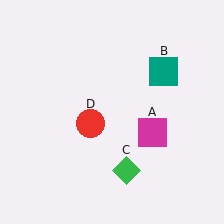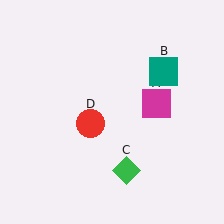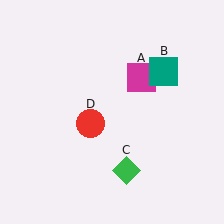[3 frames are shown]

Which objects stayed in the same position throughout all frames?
Teal square (object B) and green diamond (object C) and red circle (object D) remained stationary.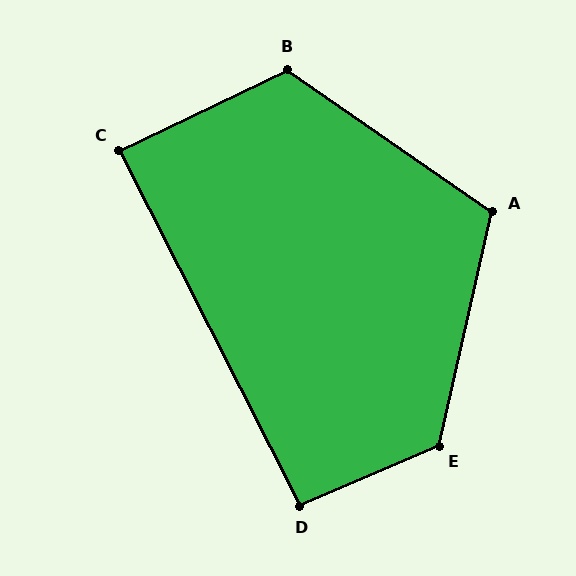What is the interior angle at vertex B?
Approximately 120 degrees (obtuse).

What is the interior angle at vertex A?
Approximately 112 degrees (obtuse).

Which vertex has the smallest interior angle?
C, at approximately 89 degrees.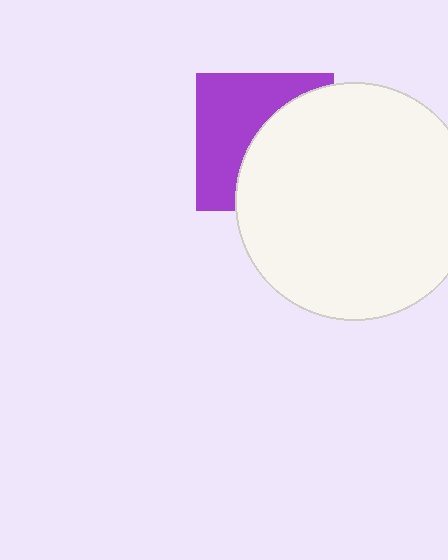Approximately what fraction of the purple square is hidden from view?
Roughly 51% of the purple square is hidden behind the white circle.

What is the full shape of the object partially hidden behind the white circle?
The partially hidden object is a purple square.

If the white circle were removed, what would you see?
You would see the complete purple square.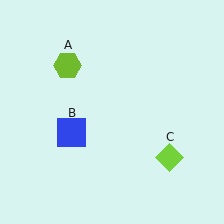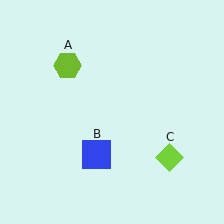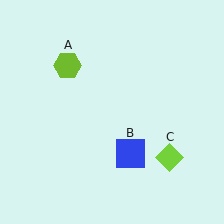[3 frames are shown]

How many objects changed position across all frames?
1 object changed position: blue square (object B).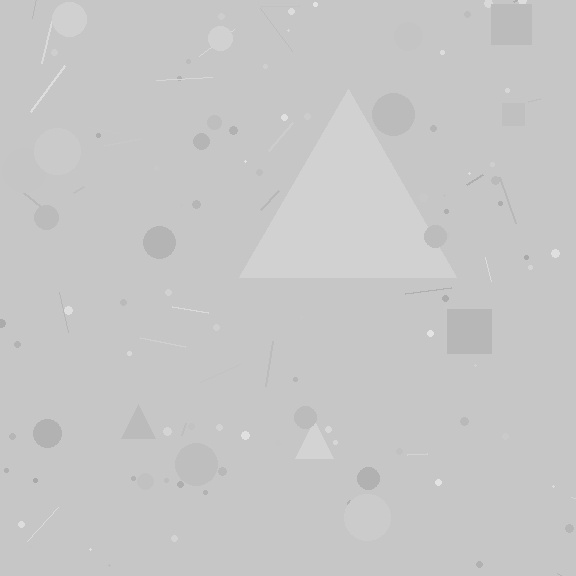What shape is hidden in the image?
A triangle is hidden in the image.